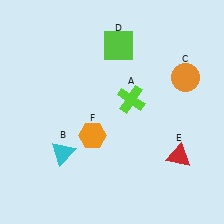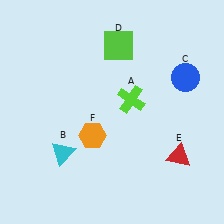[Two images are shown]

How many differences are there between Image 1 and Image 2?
There is 1 difference between the two images.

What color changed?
The circle (C) changed from orange in Image 1 to blue in Image 2.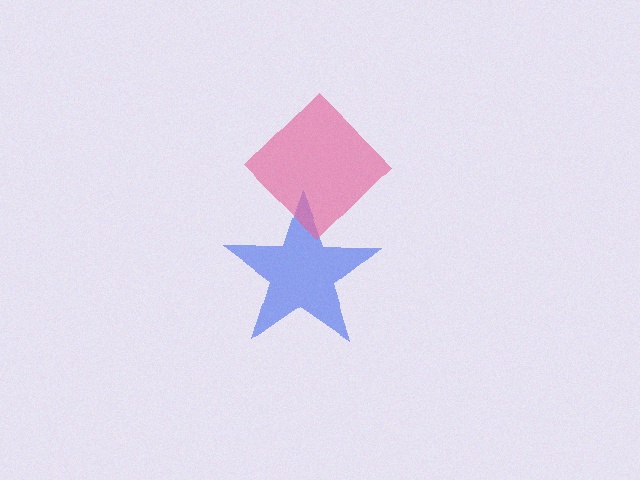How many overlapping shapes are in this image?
There are 2 overlapping shapes in the image.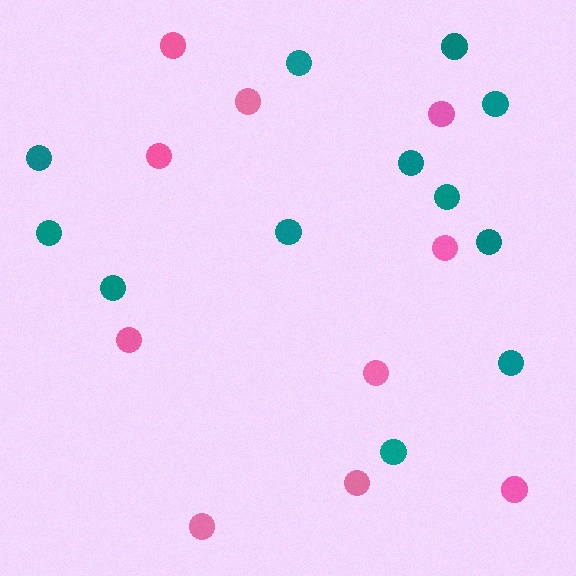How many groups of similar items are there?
There are 2 groups: one group of pink circles (10) and one group of teal circles (12).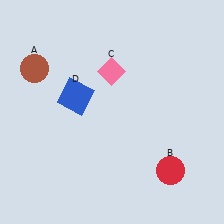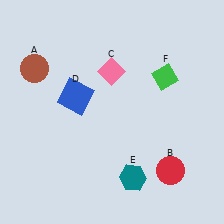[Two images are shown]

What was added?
A teal hexagon (E), a green diamond (F) were added in Image 2.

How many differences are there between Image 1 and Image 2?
There are 2 differences between the two images.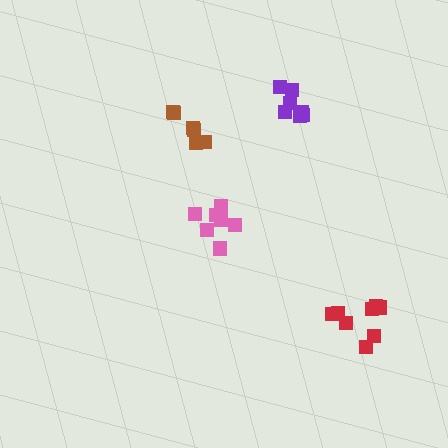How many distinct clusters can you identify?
There are 4 distinct clusters.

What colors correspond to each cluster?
The clusters are colored: red, brown, pink, purple.